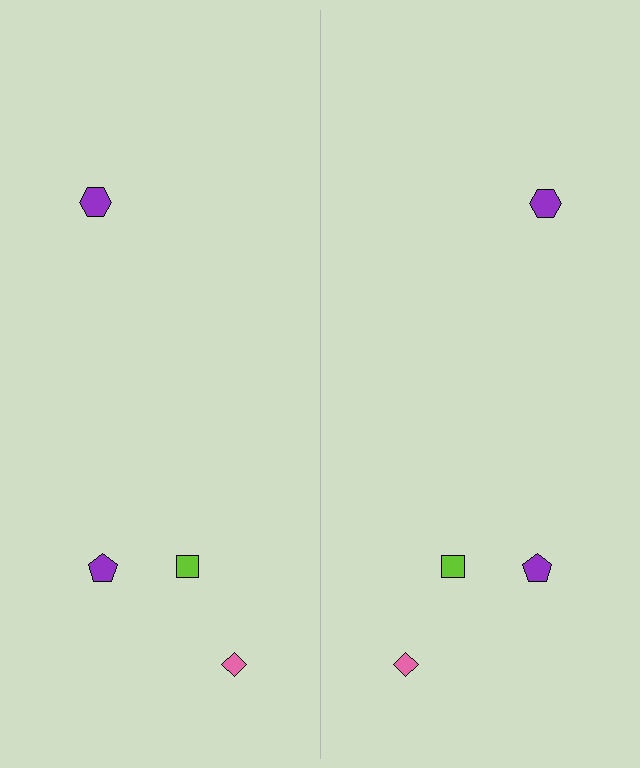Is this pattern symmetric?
Yes, this pattern has bilateral (reflection) symmetry.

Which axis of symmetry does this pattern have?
The pattern has a vertical axis of symmetry running through the center of the image.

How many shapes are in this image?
There are 8 shapes in this image.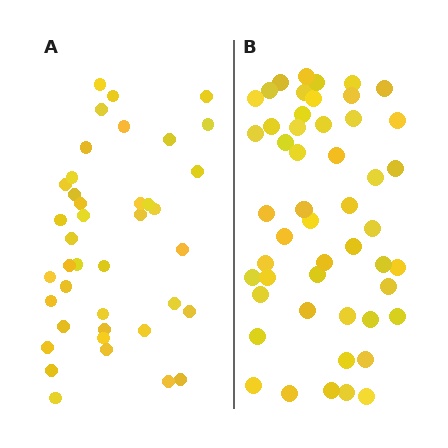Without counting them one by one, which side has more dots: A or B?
Region B (the right region) has more dots.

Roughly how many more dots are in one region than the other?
Region B has roughly 10 or so more dots than region A.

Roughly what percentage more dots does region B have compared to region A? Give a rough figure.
About 25% more.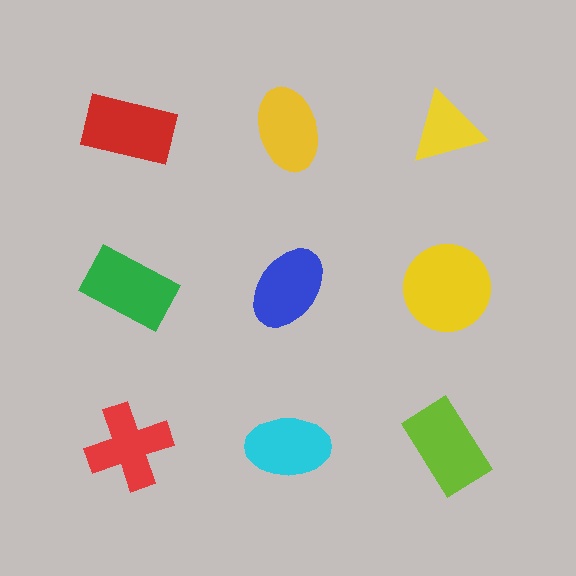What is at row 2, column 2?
A blue ellipse.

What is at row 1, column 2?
A yellow ellipse.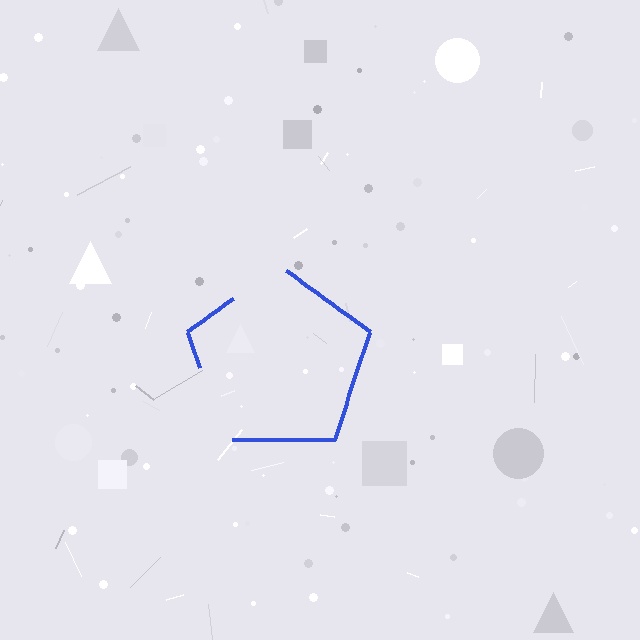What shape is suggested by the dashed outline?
The dashed outline suggests a pentagon.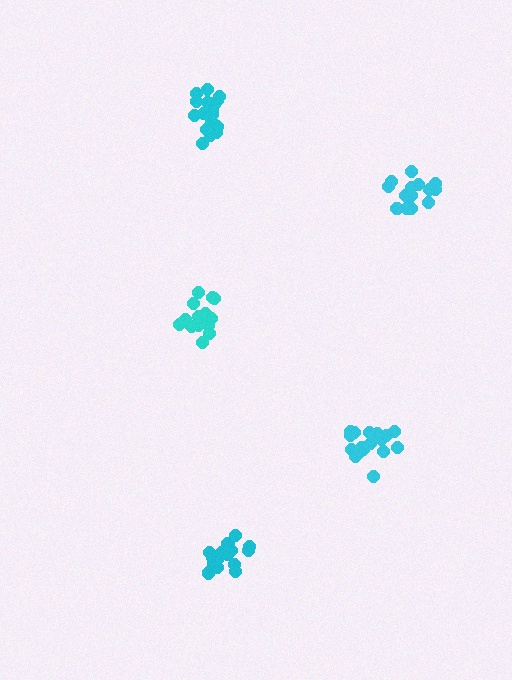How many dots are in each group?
Group 1: 15 dots, Group 2: 16 dots, Group 3: 16 dots, Group 4: 18 dots, Group 5: 21 dots (86 total).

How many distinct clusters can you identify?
There are 5 distinct clusters.